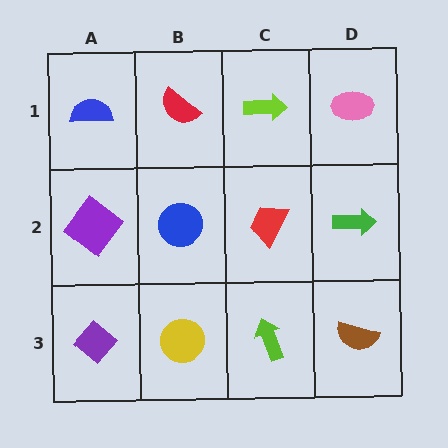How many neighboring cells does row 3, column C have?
3.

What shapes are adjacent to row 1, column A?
A purple diamond (row 2, column A), a red semicircle (row 1, column B).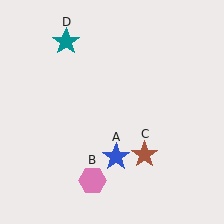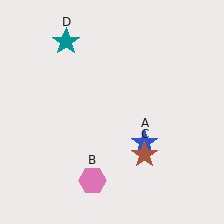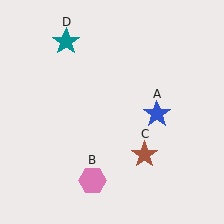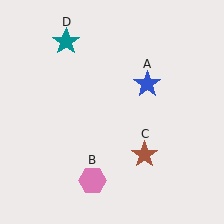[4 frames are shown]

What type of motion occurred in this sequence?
The blue star (object A) rotated counterclockwise around the center of the scene.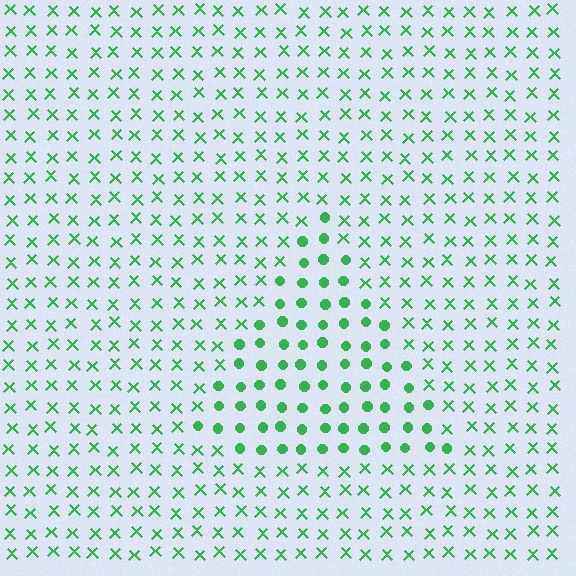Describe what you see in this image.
The image is filled with small green elements arranged in a uniform grid. A triangle-shaped region contains circles, while the surrounding area contains X marks. The boundary is defined purely by the change in element shape.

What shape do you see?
I see a triangle.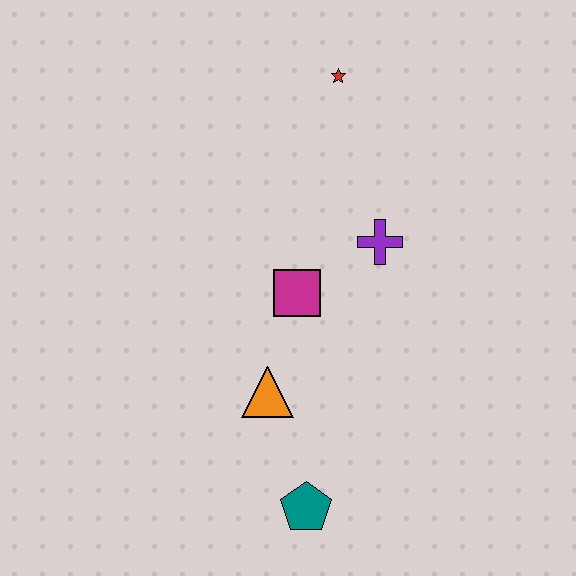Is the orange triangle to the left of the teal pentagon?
Yes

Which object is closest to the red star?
The purple cross is closest to the red star.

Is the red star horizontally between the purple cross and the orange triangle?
Yes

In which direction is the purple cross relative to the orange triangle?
The purple cross is above the orange triangle.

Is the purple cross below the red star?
Yes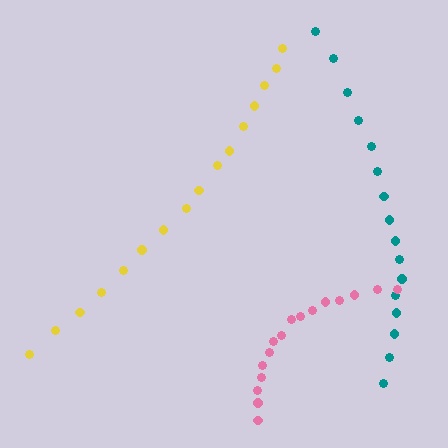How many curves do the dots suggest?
There are 3 distinct paths.